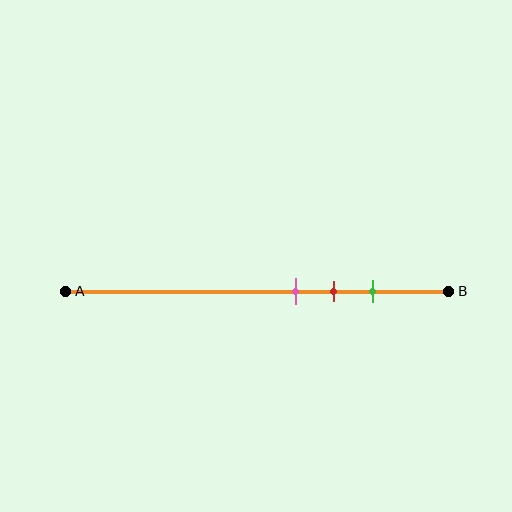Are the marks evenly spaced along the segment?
Yes, the marks are approximately evenly spaced.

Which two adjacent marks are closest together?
The pink and red marks are the closest adjacent pair.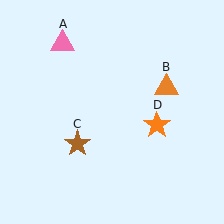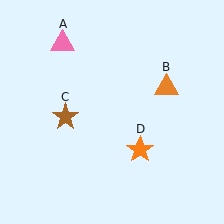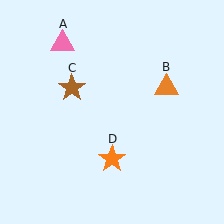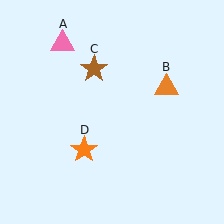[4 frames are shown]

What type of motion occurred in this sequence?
The brown star (object C), orange star (object D) rotated clockwise around the center of the scene.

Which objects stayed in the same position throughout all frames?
Pink triangle (object A) and orange triangle (object B) remained stationary.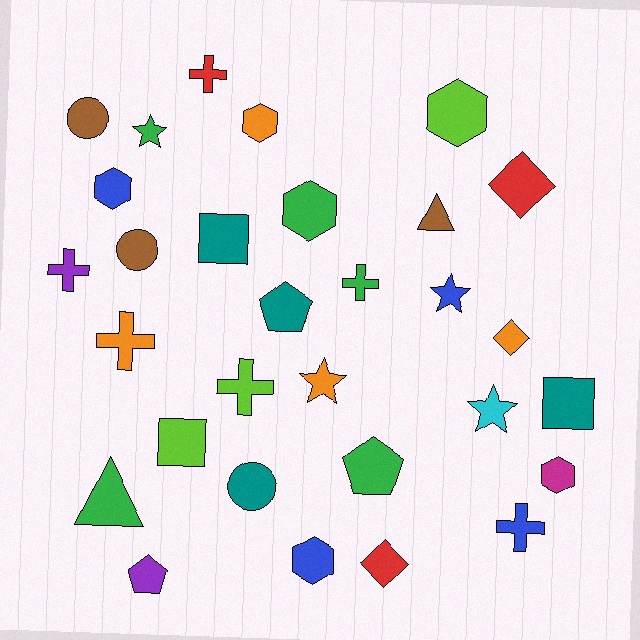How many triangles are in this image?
There are 2 triangles.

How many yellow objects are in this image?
There are no yellow objects.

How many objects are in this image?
There are 30 objects.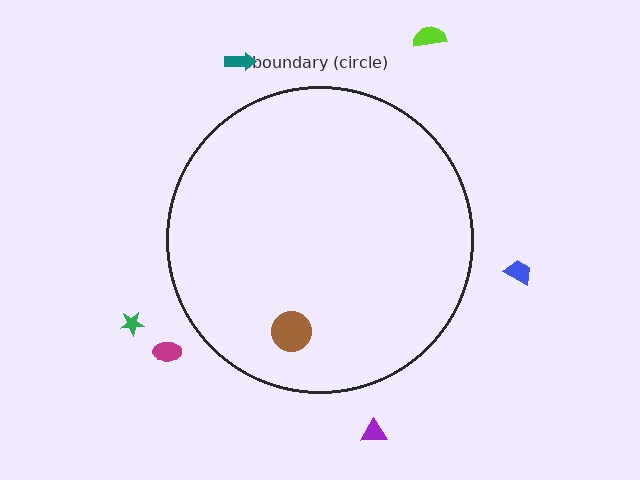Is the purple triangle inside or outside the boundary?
Outside.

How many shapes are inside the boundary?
1 inside, 6 outside.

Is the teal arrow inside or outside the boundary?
Outside.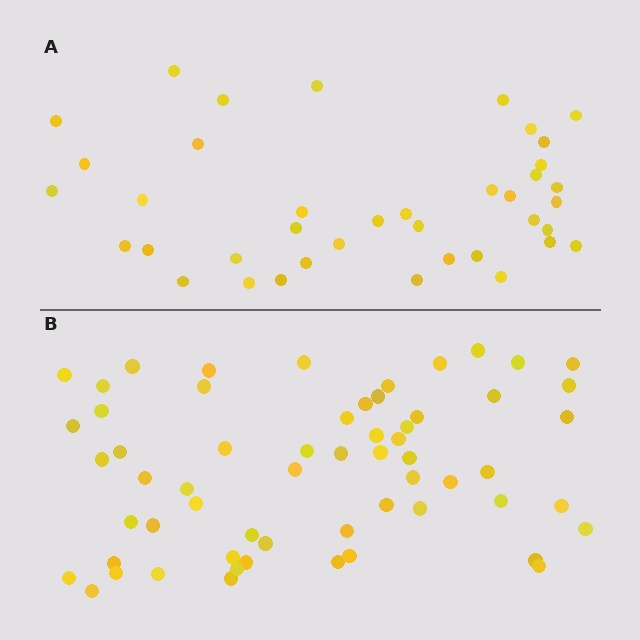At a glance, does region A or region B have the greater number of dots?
Region B (the bottom region) has more dots.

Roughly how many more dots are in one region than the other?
Region B has approximately 20 more dots than region A.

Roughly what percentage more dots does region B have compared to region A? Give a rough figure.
About 55% more.